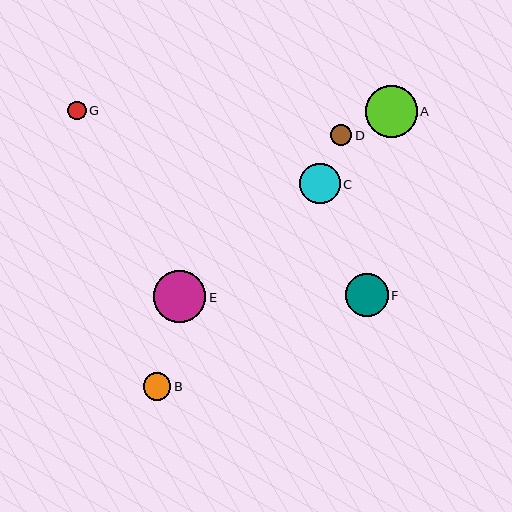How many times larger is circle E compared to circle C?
Circle E is approximately 1.3 times the size of circle C.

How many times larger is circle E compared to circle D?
Circle E is approximately 2.5 times the size of circle D.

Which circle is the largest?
Circle E is the largest with a size of approximately 53 pixels.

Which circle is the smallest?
Circle G is the smallest with a size of approximately 18 pixels.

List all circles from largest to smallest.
From largest to smallest: E, A, F, C, B, D, G.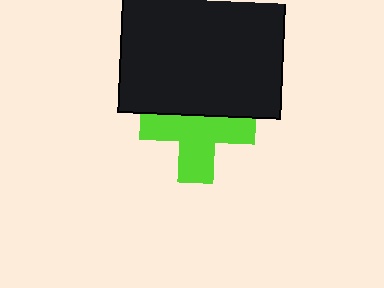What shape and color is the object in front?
The object in front is a black square.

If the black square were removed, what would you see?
You would see the complete lime cross.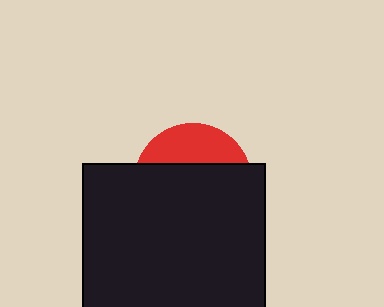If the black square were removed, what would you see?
You would see the complete red circle.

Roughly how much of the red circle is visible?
A small part of it is visible (roughly 30%).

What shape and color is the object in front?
The object in front is a black square.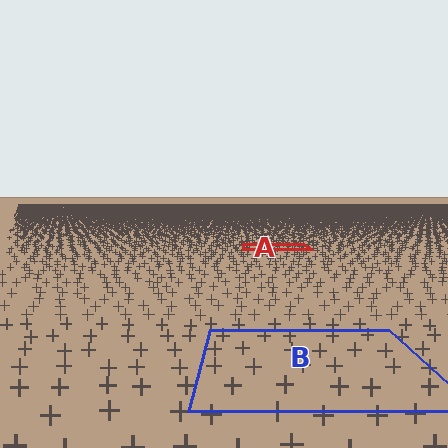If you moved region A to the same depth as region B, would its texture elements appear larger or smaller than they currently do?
They would appear larger. At a closer depth, the same texture elements are projected at a bigger on-screen size.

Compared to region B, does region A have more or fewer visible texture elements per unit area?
Region A has more texture elements per unit area — they are packed more densely because it is farther away.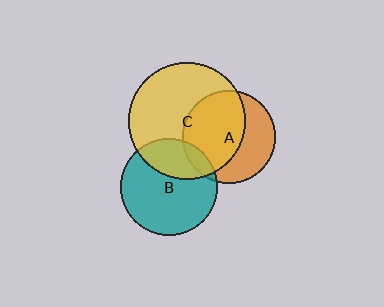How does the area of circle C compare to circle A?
Approximately 1.6 times.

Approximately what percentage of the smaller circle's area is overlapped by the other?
Approximately 60%.